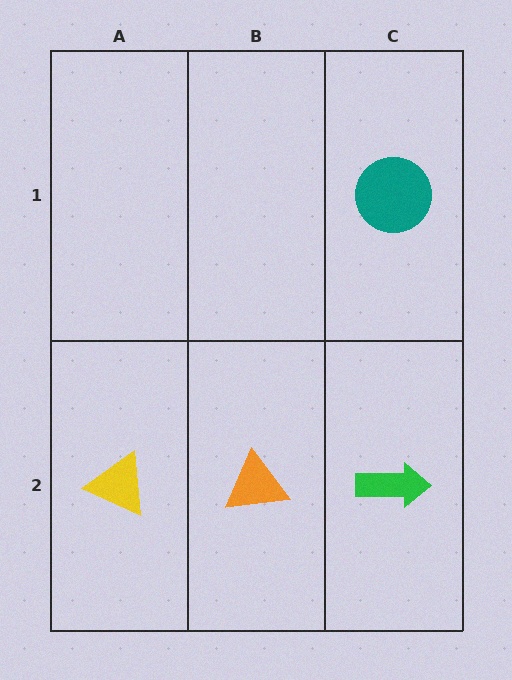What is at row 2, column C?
A green arrow.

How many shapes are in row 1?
1 shape.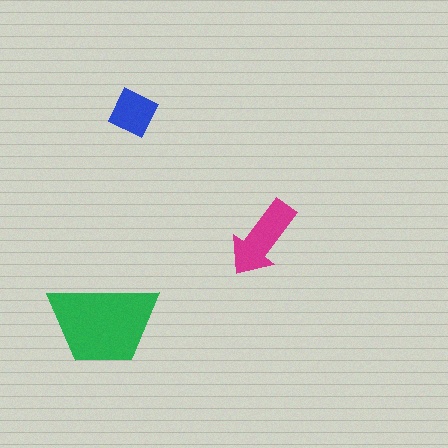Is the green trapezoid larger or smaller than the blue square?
Larger.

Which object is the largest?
The green trapezoid.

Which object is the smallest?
The blue square.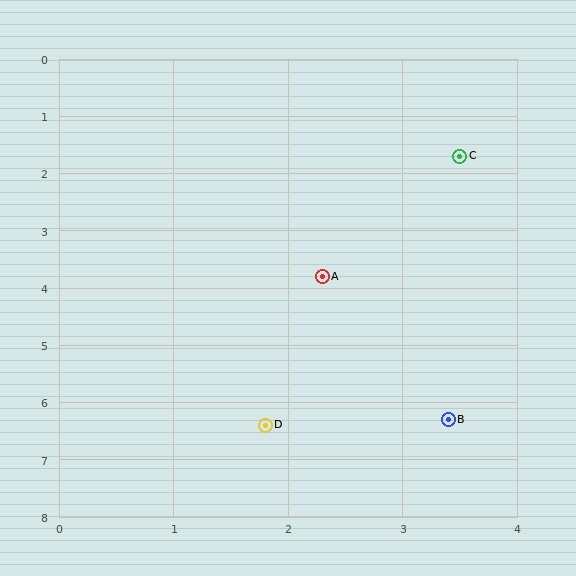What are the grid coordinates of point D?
Point D is at approximately (1.8, 6.4).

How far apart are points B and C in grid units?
Points B and C are about 4.6 grid units apart.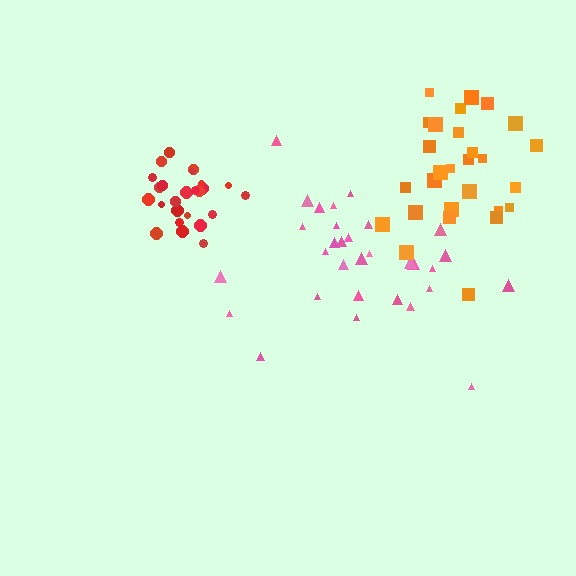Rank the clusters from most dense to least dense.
red, orange, pink.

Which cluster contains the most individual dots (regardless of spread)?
Pink (31).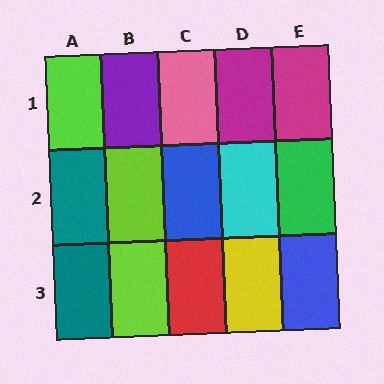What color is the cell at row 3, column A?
Teal.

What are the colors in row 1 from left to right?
Lime, purple, pink, magenta, magenta.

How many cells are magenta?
2 cells are magenta.